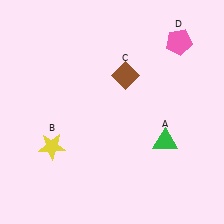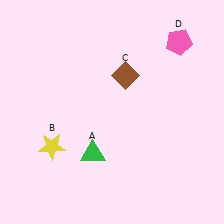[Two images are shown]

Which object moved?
The green triangle (A) moved left.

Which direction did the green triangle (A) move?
The green triangle (A) moved left.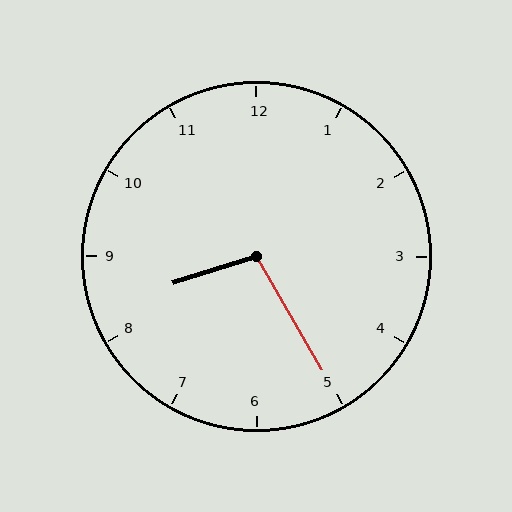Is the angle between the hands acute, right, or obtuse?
It is obtuse.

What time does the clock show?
8:25.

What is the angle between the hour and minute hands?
Approximately 102 degrees.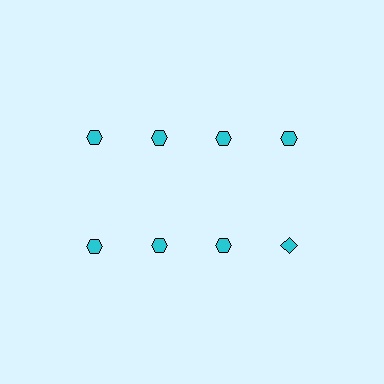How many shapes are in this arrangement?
There are 8 shapes arranged in a grid pattern.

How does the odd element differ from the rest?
It has a different shape: diamond instead of hexagon.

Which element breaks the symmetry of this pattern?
The cyan diamond in the second row, second from right column breaks the symmetry. All other shapes are cyan hexagons.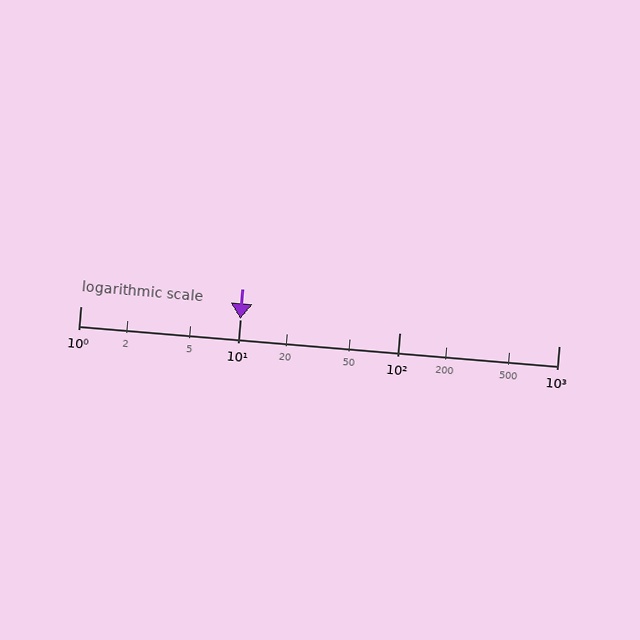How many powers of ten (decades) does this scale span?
The scale spans 3 decades, from 1 to 1000.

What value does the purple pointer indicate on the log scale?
The pointer indicates approximately 10.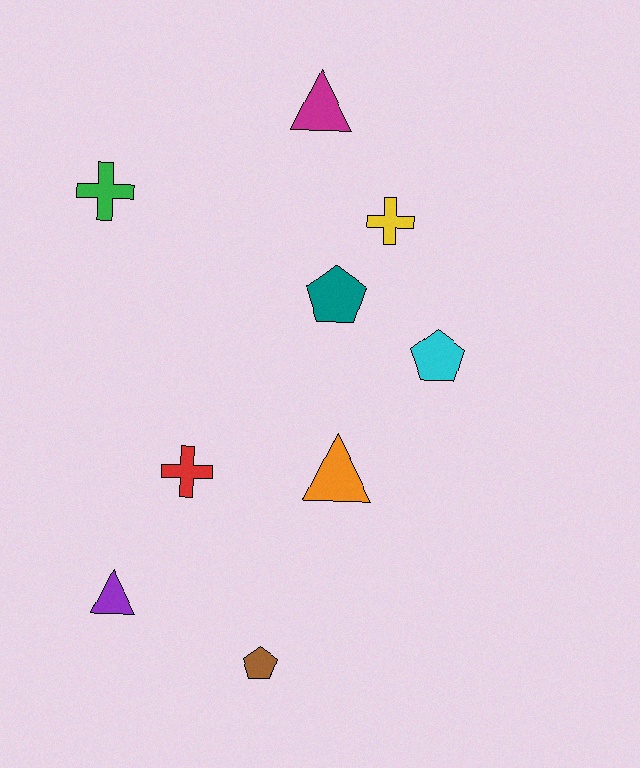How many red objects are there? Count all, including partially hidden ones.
There is 1 red object.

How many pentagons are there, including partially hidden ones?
There are 3 pentagons.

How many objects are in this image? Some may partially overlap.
There are 9 objects.